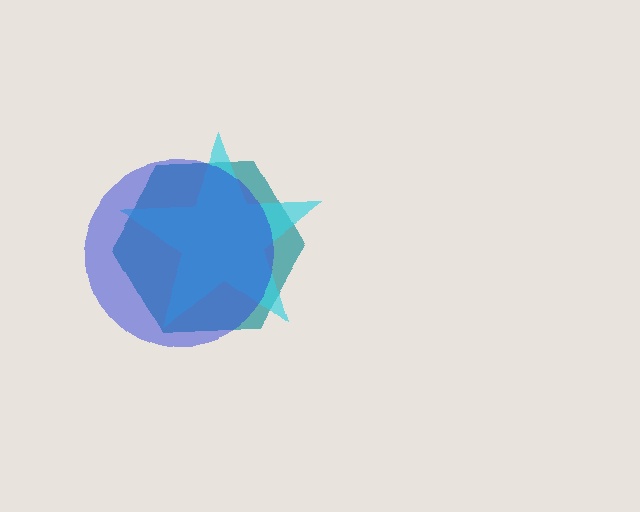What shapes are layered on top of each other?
The layered shapes are: a teal hexagon, a cyan star, a blue circle.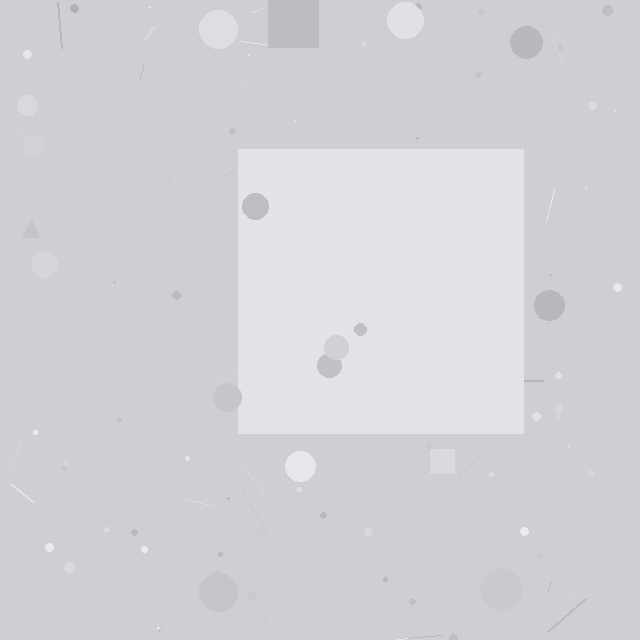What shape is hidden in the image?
A square is hidden in the image.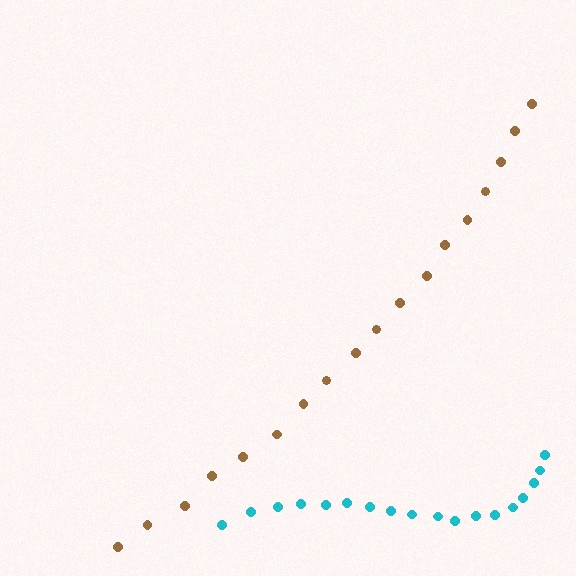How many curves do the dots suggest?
There are 2 distinct paths.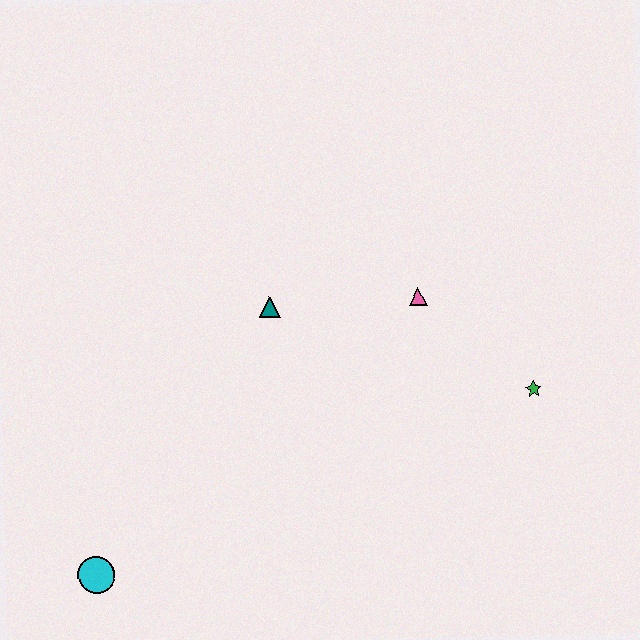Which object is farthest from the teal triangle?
The cyan circle is farthest from the teal triangle.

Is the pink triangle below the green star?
No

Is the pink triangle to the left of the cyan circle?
No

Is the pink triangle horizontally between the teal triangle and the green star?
Yes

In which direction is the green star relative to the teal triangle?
The green star is to the right of the teal triangle.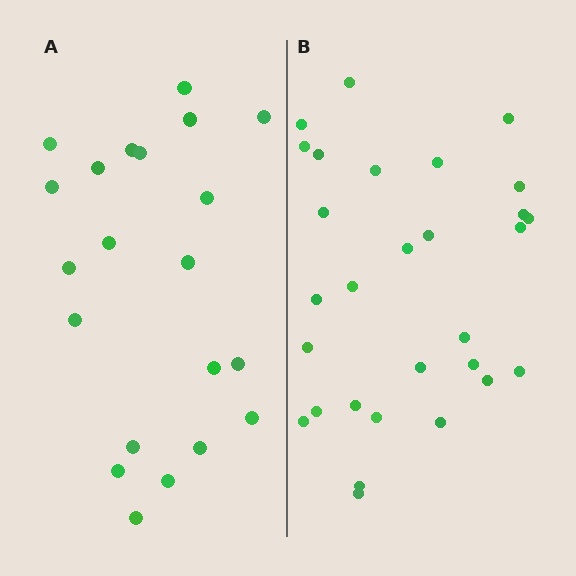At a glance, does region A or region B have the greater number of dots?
Region B (the right region) has more dots.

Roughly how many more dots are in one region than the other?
Region B has roughly 8 or so more dots than region A.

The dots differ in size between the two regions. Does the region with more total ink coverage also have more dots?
No. Region A has more total ink coverage because its dots are larger, but region B actually contains more individual dots. Total area can be misleading — the number of items is what matters here.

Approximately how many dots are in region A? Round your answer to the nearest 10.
About 20 dots. (The exact count is 21, which rounds to 20.)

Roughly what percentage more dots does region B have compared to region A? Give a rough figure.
About 40% more.